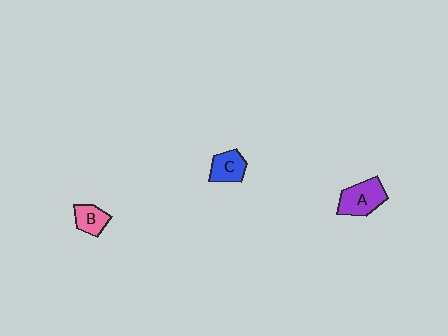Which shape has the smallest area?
Shape B (pink).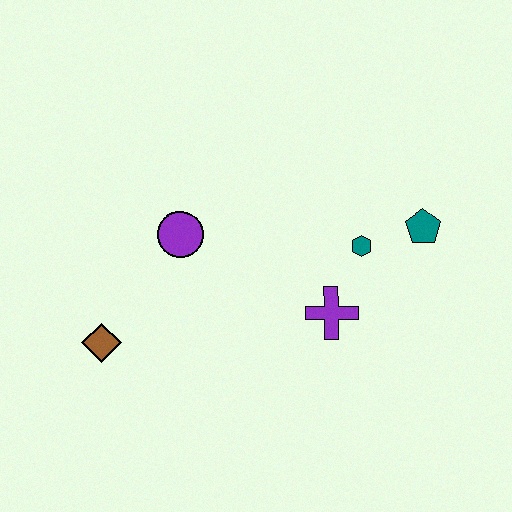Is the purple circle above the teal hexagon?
Yes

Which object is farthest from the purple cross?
The brown diamond is farthest from the purple cross.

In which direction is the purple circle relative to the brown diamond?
The purple circle is above the brown diamond.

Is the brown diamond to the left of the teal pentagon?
Yes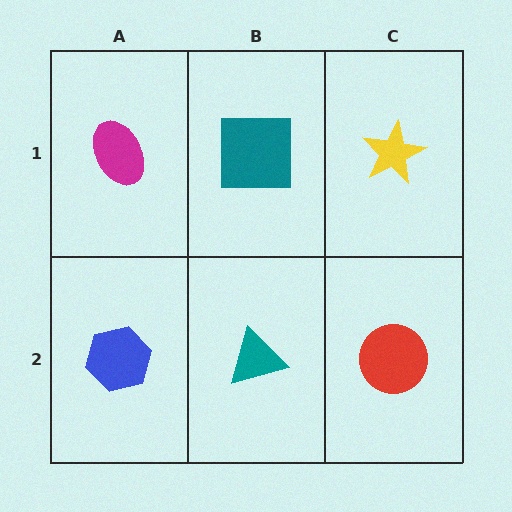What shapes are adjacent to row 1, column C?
A red circle (row 2, column C), a teal square (row 1, column B).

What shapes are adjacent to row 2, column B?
A teal square (row 1, column B), a blue hexagon (row 2, column A), a red circle (row 2, column C).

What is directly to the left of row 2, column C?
A teal triangle.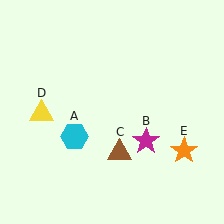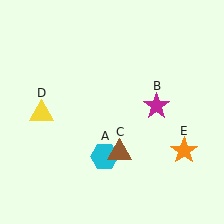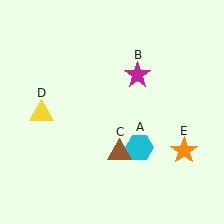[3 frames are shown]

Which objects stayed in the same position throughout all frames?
Brown triangle (object C) and yellow triangle (object D) and orange star (object E) remained stationary.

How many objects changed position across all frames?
2 objects changed position: cyan hexagon (object A), magenta star (object B).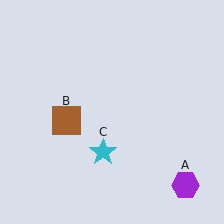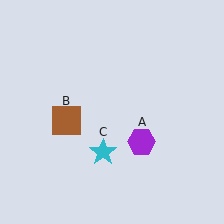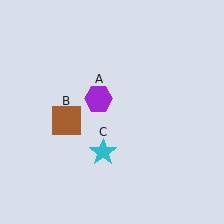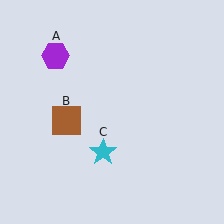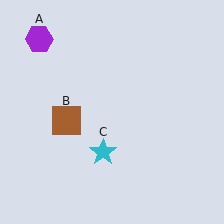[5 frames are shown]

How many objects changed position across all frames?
1 object changed position: purple hexagon (object A).